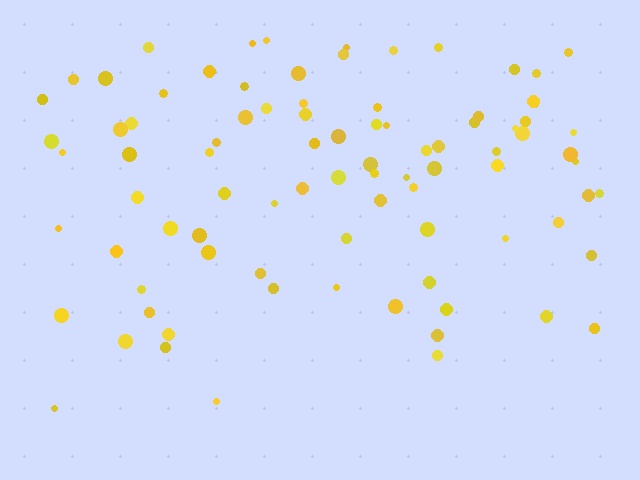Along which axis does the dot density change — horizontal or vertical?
Vertical.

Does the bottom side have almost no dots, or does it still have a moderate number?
Still a moderate number, just noticeably fewer than the top.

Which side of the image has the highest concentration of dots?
The top.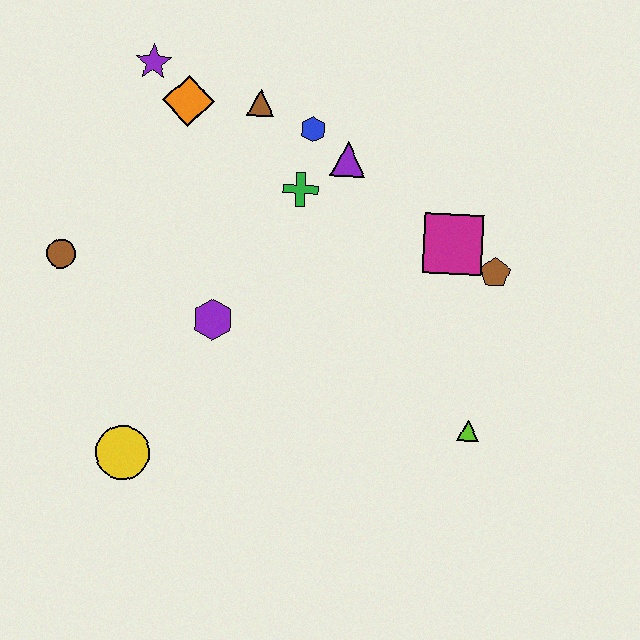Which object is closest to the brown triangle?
The blue hexagon is closest to the brown triangle.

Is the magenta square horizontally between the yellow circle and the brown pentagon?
Yes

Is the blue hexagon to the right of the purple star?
Yes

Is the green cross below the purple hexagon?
No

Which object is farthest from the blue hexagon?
The yellow circle is farthest from the blue hexagon.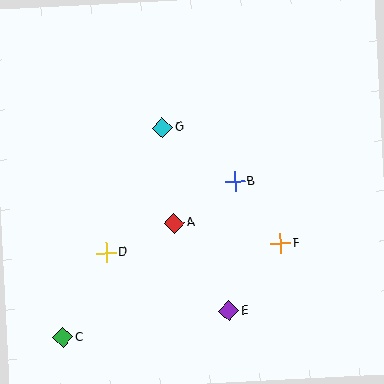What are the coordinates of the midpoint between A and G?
The midpoint between A and G is at (168, 175).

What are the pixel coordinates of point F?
Point F is at (280, 243).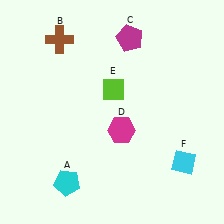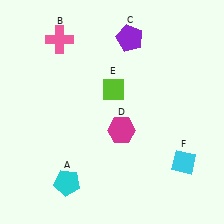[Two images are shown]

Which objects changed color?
B changed from brown to pink. C changed from magenta to purple.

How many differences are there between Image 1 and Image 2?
There are 2 differences between the two images.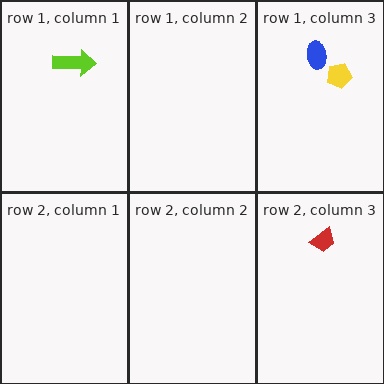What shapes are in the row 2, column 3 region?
The red trapezoid.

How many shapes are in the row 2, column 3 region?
1.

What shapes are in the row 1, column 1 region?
The lime arrow.